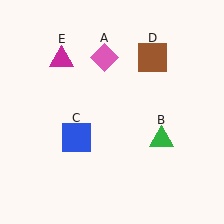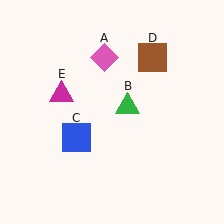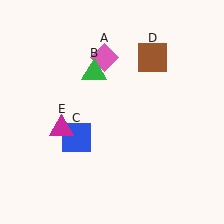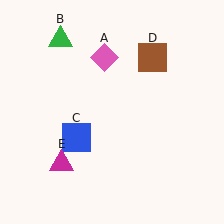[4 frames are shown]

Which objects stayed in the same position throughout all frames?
Pink diamond (object A) and blue square (object C) and brown square (object D) remained stationary.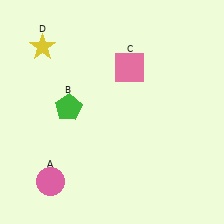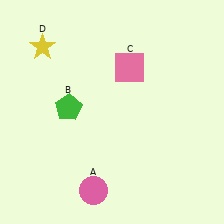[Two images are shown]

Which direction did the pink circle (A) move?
The pink circle (A) moved right.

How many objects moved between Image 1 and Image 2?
1 object moved between the two images.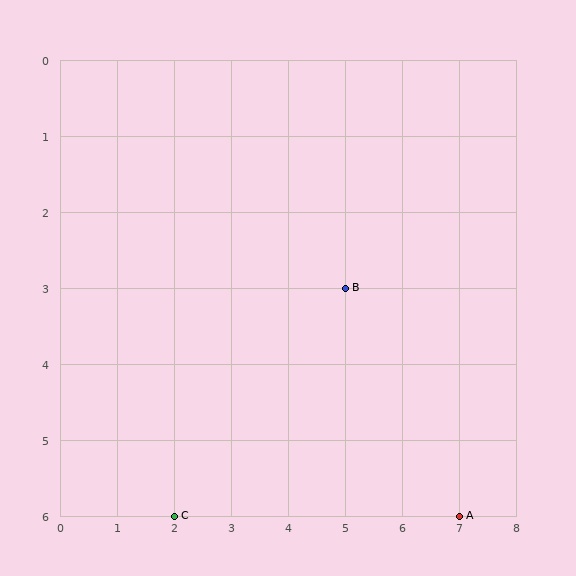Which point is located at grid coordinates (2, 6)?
Point C is at (2, 6).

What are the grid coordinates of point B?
Point B is at grid coordinates (5, 3).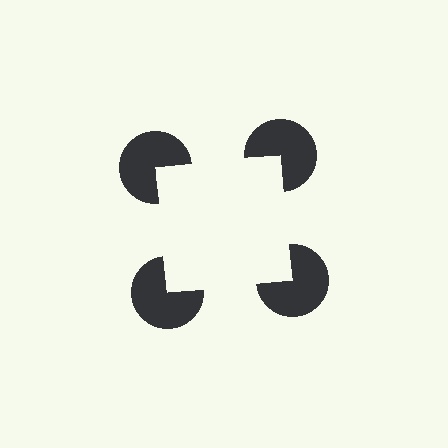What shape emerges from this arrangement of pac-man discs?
An illusory square — its edges are inferred from the aligned wedge cuts in the pac-man discs, not physically drawn.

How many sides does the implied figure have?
4 sides.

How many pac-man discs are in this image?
There are 4 — one at each vertex of the illusory square.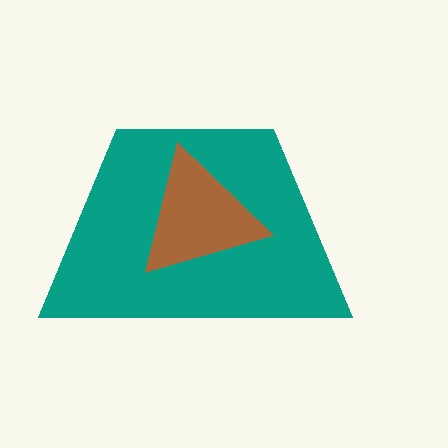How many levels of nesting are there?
2.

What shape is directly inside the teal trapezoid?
The brown triangle.